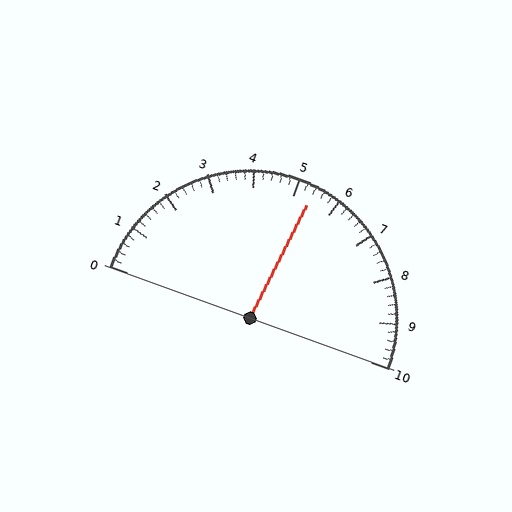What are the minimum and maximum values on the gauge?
The gauge ranges from 0 to 10.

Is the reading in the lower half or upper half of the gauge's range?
The reading is in the upper half of the range (0 to 10).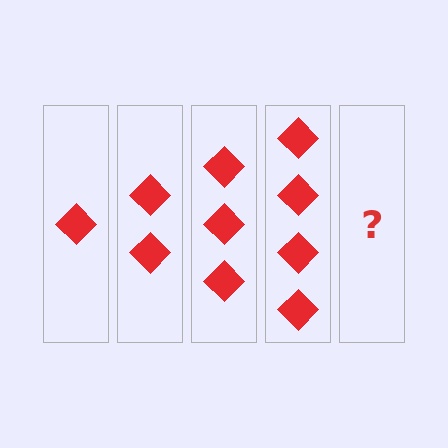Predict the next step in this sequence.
The next step is 5 diamonds.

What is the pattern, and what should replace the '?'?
The pattern is that each step adds one more diamond. The '?' should be 5 diamonds.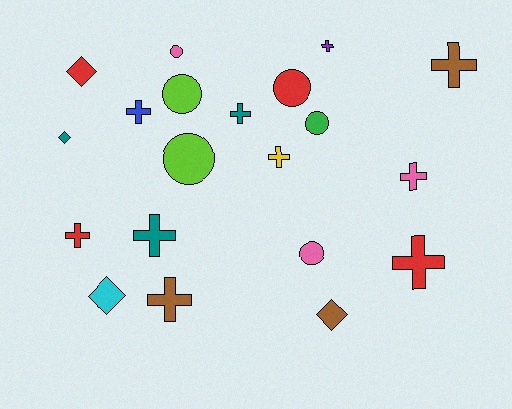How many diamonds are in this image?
There are 4 diamonds.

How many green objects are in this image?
There is 1 green object.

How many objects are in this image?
There are 20 objects.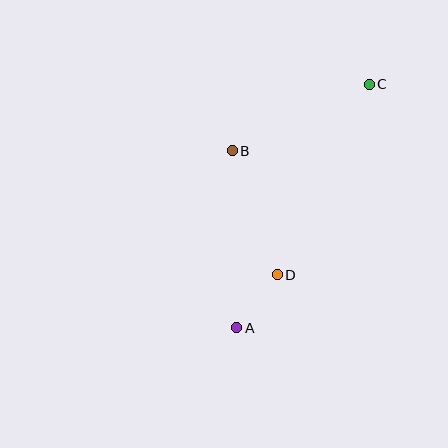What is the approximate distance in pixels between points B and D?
The distance between B and D is approximately 132 pixels.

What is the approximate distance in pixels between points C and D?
The distance between C and D is approximately 212 pixels.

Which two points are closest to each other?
Points A and D are closest to each other.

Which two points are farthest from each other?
Points A and C are farthest from each other.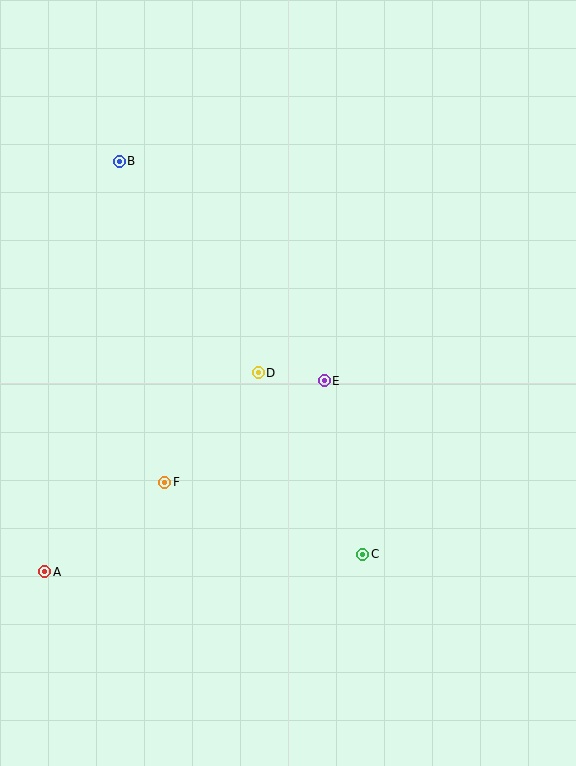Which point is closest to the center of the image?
Point D at (258, 373) is closest to the center.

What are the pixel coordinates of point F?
Point F is at (165, 482).